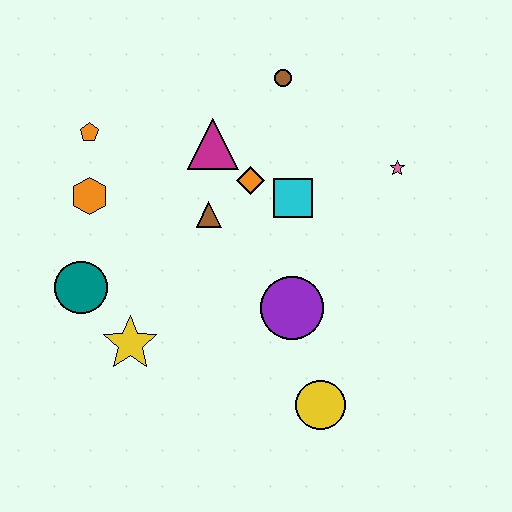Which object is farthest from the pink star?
The teal circle is farthest from the pink star.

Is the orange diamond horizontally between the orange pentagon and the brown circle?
Yes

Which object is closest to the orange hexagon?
The orange pentagon is closest to the orange hexagon.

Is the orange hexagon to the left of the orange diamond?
Yes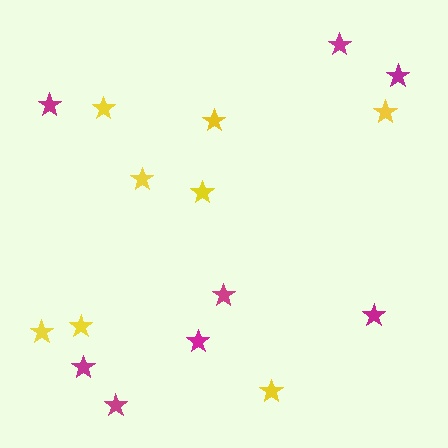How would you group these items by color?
There are 2 groups: one group of magenta stars (8) and one group of yellow stars (8).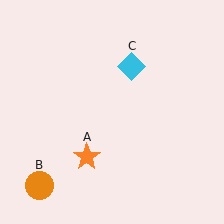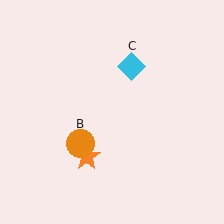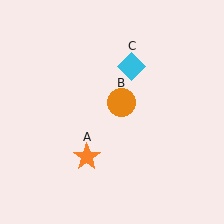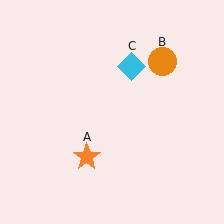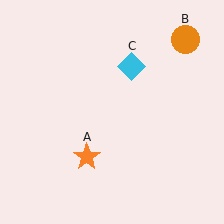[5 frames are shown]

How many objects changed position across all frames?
1 object changed position: orange circle (object B).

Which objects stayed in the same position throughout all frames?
Orange star (object A) and cyan diamond (object C) remained stationary.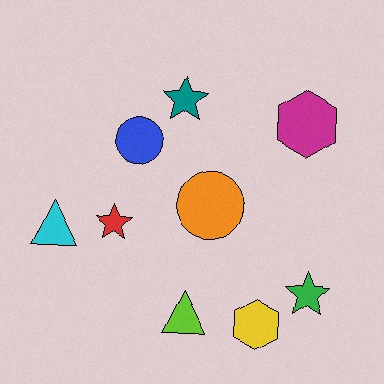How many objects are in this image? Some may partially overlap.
There are 9 objects.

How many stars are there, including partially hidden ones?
There are 3 stars.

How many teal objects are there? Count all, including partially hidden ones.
There is 1 teal object.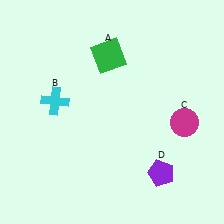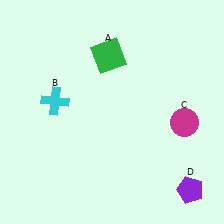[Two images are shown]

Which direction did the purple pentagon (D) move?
The purple pentagon (D) moved right.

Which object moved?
The purple pentagon (D) moved right.